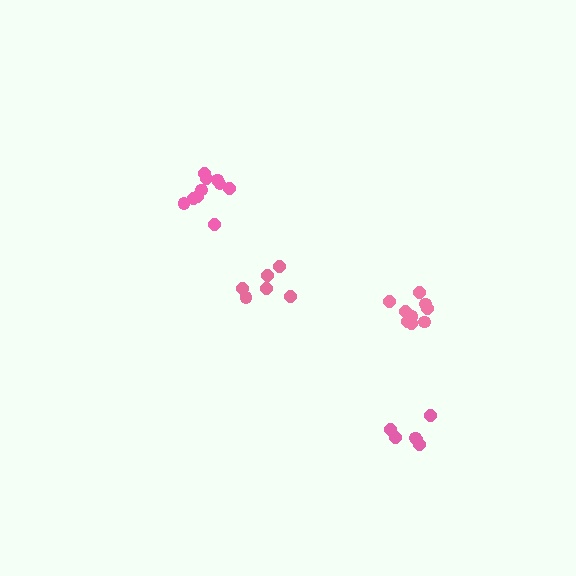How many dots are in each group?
Group 1: 6 dots, Group 2: 9 dots, Group 3: 10 dots, Group 4: 6 dots (31 total).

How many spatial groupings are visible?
There are 4 spatial groupings.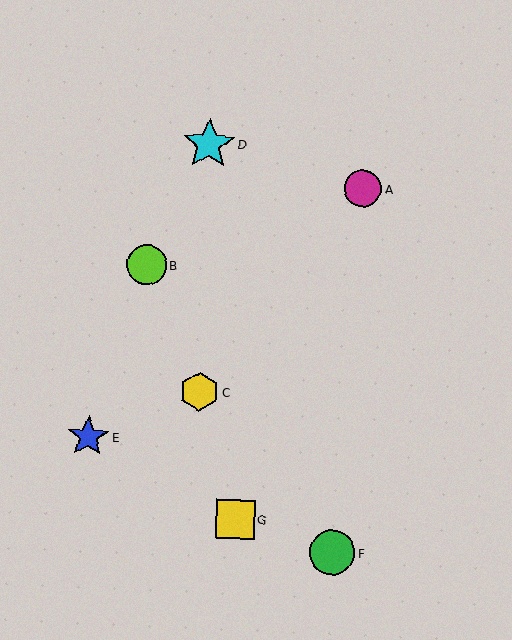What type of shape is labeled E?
Shape E is a blue star.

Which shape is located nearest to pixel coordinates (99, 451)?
The blue star (labeled E) at (88, 437) is nearest to that location.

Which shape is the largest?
The cyan star (labeled D) is the largest.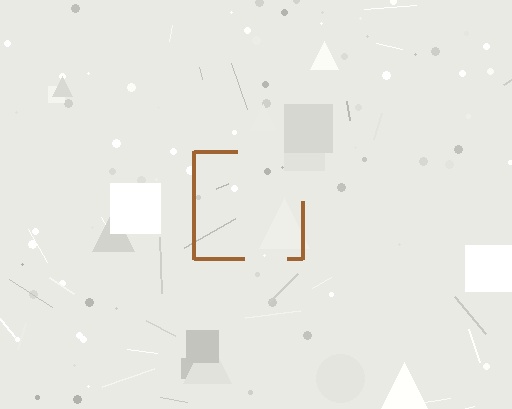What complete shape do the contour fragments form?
The contour fragments form a square.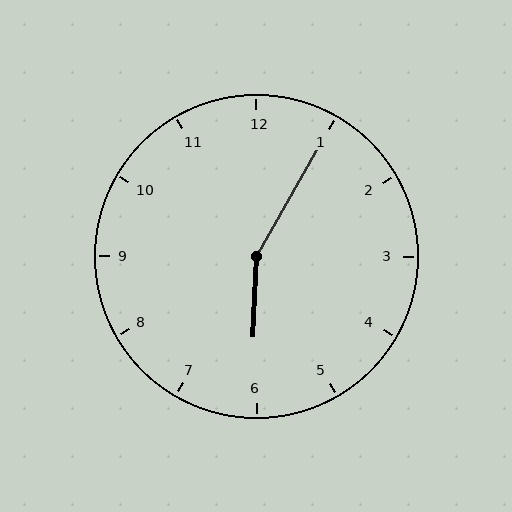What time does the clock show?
6:05.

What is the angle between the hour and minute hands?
Approximately 152 degrees.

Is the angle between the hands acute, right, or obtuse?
It is obtuse.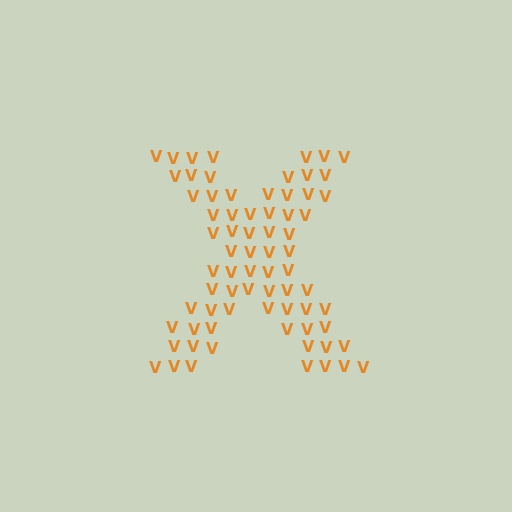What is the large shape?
The large shape is the letter X.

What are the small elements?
The small elements are letter V's.